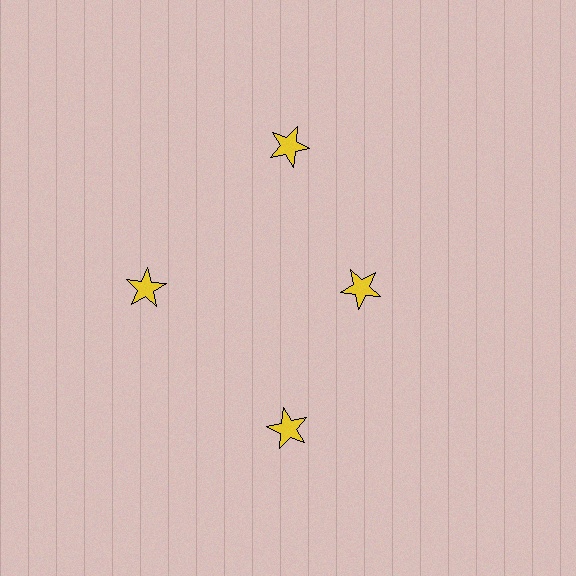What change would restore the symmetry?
The symmetry would be restored by moving it outward, back onto the ring so that all 4 stars sit at equal angles and equal distance from the center.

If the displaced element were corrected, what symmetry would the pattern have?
It would have 4-fold rotational symmetry — the pattern would map onto itself every 90 degrees.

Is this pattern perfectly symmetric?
No. The 4 yellow stars are arranged in a ring, but one element near the 3 o'clock position is pulled inward toward the center, breaking the 4-fold rotational symmetry.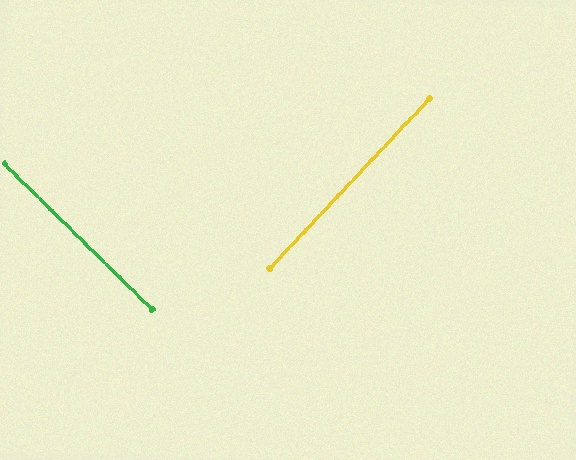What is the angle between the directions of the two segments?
Approximately 89 degrees.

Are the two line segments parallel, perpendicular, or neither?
Perpendicular — they meet at approximately 89°.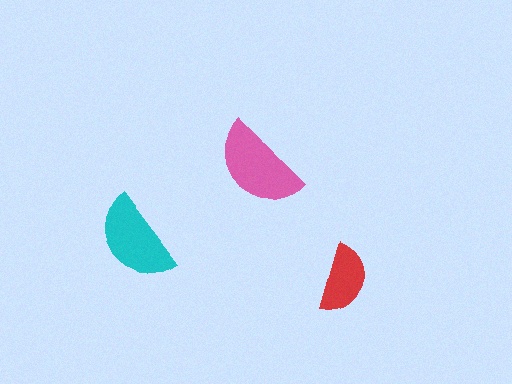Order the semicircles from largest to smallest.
the pink one, the cyan one, the red one.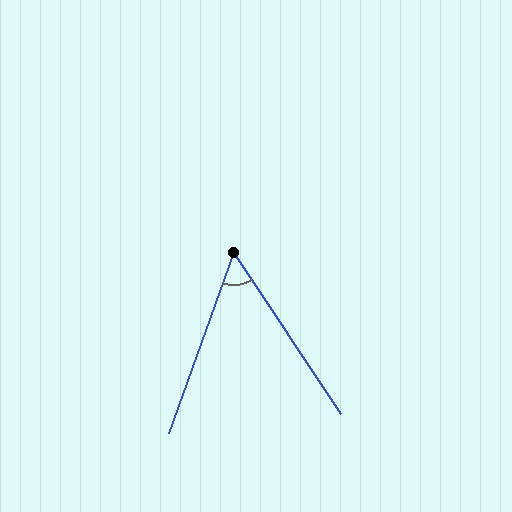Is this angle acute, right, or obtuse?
It is acute.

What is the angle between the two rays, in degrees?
Approximately 53 degrees.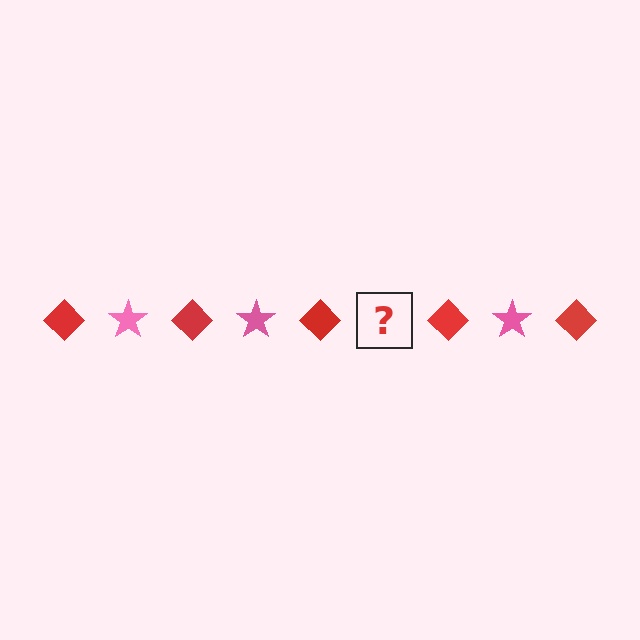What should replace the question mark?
The question mark should be replaced with a pink star.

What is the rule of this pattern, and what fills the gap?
The rule is that the pattern alternates between red diamond and pink star. The gap should be filled with a pink star.